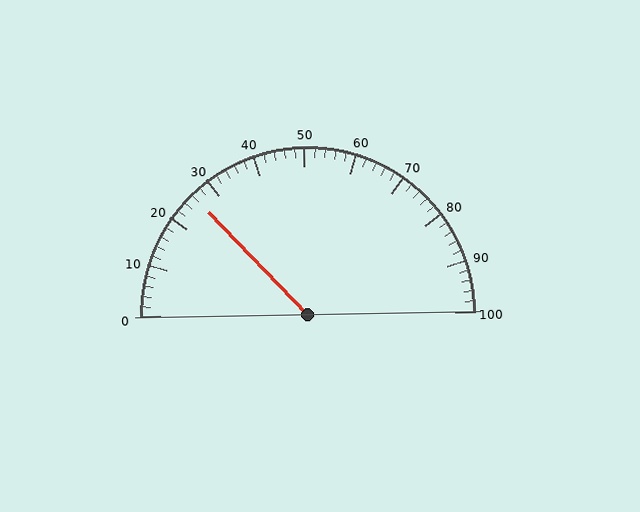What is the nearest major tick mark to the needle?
The nearest major tick mark is 30.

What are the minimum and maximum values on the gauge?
The gauge ranges from 0 to 100.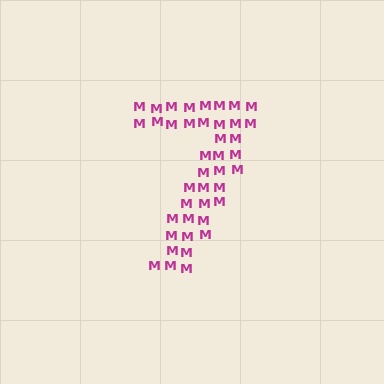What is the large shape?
The large shape is the digit 7.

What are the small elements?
The small elements are letter M's.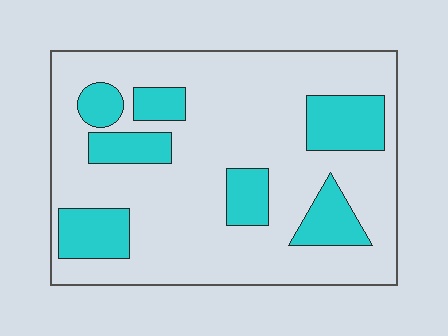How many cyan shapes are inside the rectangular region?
7.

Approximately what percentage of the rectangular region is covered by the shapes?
Approximately 25%.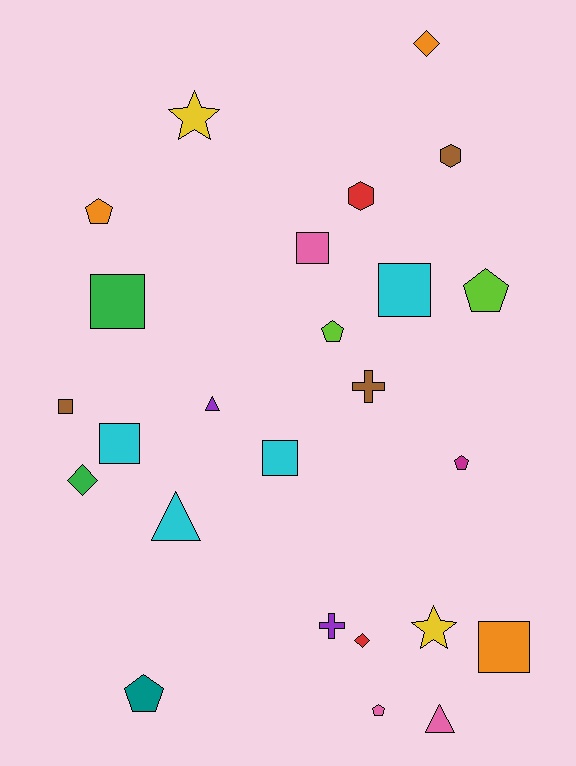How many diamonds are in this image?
There are 3 diamonds.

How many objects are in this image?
There are 25 objects.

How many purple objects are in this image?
There are 2 purple objects.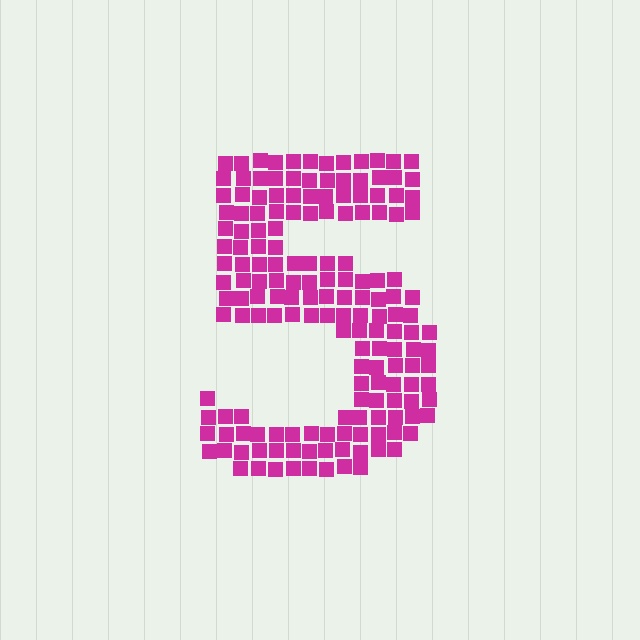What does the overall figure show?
The overall figure shows the digit 5.